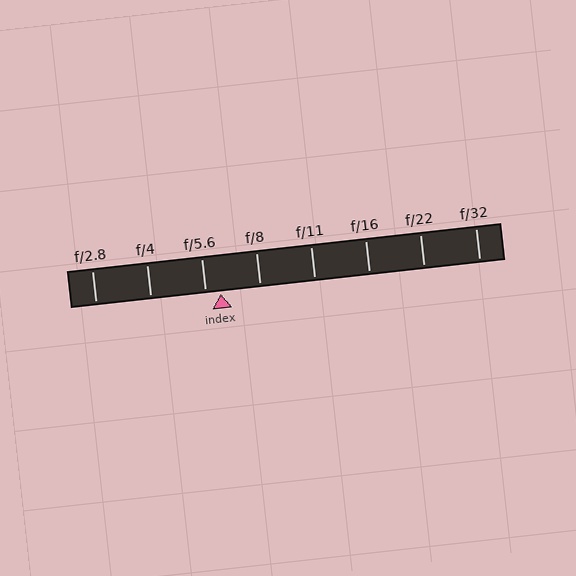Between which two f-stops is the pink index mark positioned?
The index mark is between f/5.6 and f/8.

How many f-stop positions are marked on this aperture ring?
There are 8 f-stop positions marked.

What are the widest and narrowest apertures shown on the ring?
The widest aperture shown is f/2.8 and the narrowest is f/32.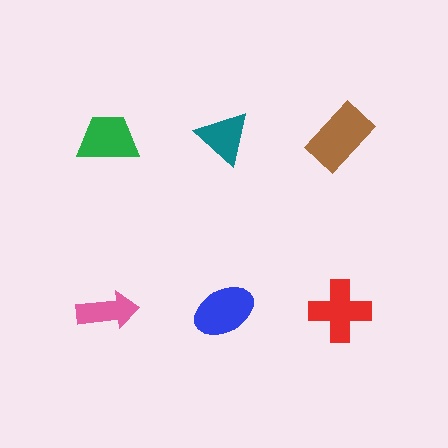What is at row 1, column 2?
A teal triangle.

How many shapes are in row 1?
3 shapes.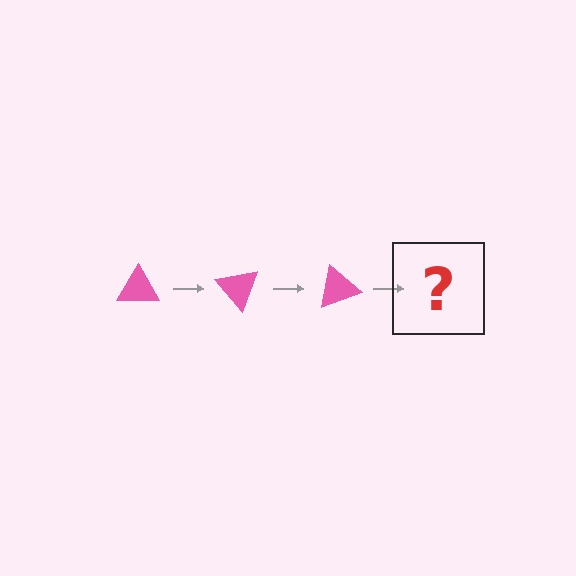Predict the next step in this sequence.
The next step is a pink triangle rotated 150 degrees.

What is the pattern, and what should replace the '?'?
The pattern is that the triangle rotates 50 degrees each step. The '?' should be a pink triangle rotated 150 degrees.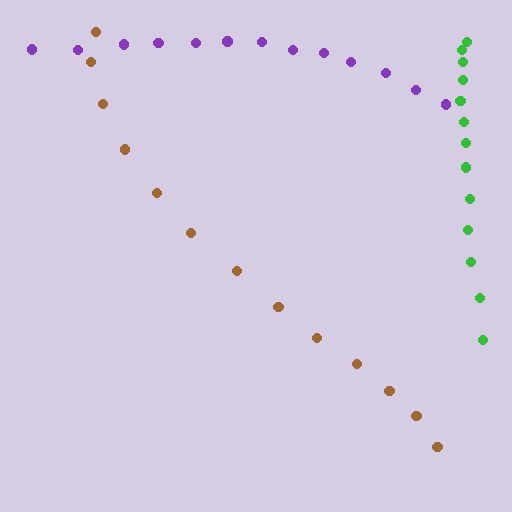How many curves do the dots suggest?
There are 3 distinct paths.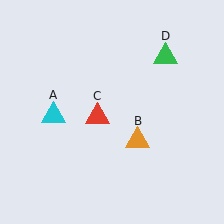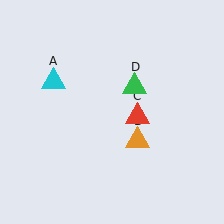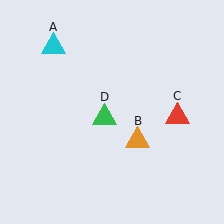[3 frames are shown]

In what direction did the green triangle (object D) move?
The green triangle (object D) moved down and to the left.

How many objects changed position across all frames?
3 objects changed position: cyan triangle (object A), red triangle (object C), green triangle (object D).